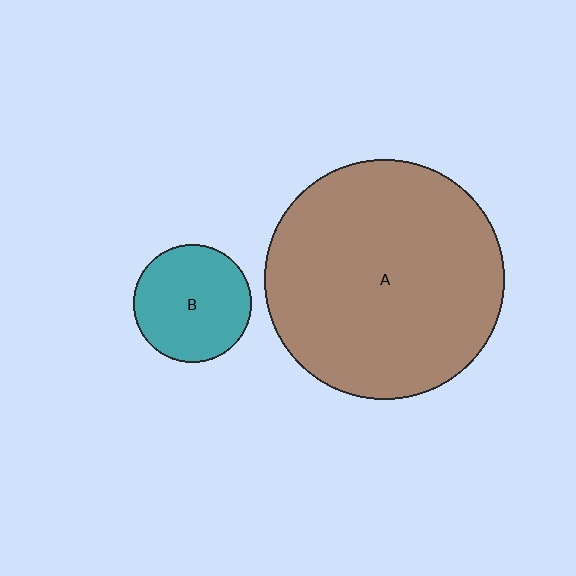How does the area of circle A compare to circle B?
Approximately 4.1 times.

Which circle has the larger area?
Circle A (brown).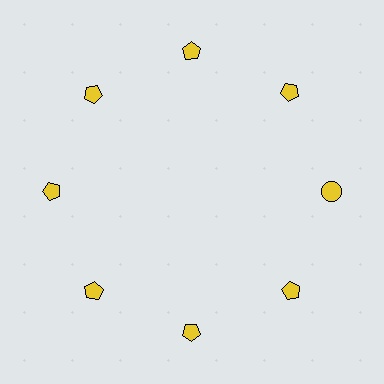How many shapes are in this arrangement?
There are 8 shapes arranged in a ring pattern.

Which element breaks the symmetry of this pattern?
The yellow circle at roughly the 3 o'clock position breaks the symmetry. All other shapes are yellow pentagons.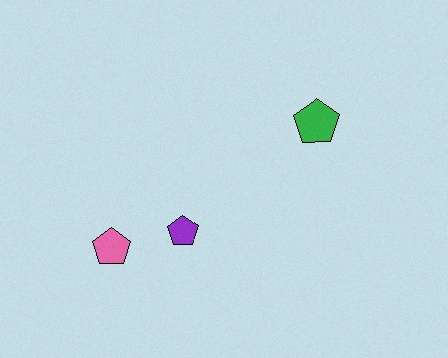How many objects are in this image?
There are 3 objects.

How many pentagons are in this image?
There are 3 pentagons.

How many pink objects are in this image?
There is 1 pink object.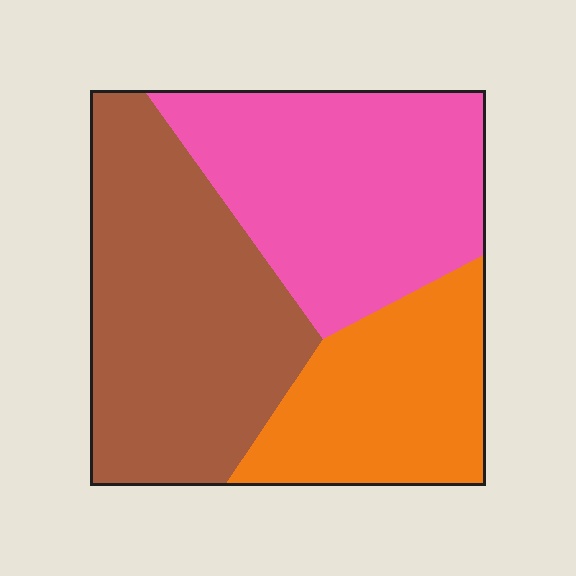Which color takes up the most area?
Brown, at roughly 40%.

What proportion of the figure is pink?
Pink covers roughly 35% of the figure.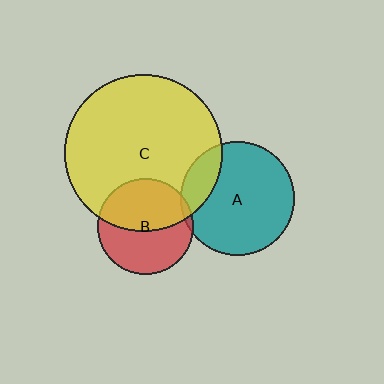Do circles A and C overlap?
Yes.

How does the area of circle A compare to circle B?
Approximately 1.4 times.